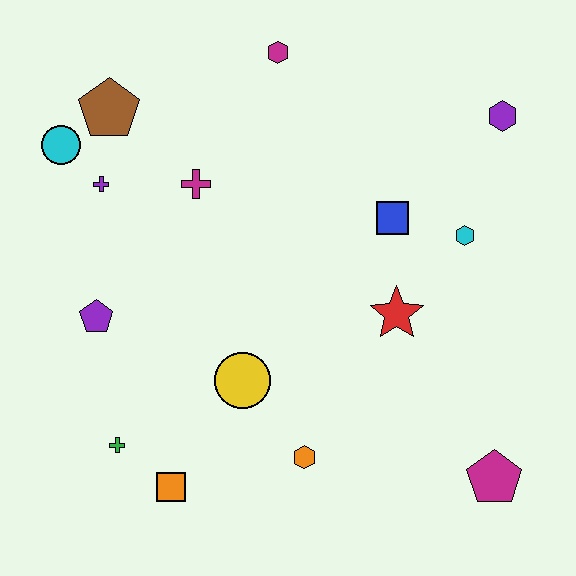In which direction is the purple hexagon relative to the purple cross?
The purple hexagon is to the right of the purple cross.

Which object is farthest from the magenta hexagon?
The magenta pentagon is farthest from the magenta hexagon.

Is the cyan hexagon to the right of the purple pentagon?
Yes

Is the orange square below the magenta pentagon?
Yes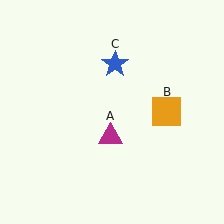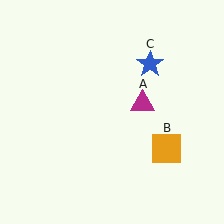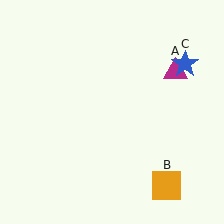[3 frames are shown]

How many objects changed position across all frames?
3 objects changed position: magenta triangle (object A), orange square (object B), blue star (object C).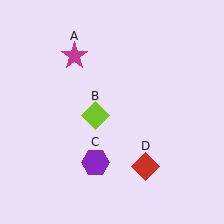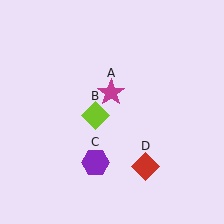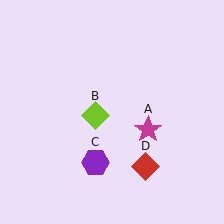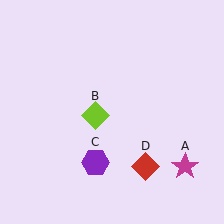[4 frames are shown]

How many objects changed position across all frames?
1 object changed position: magenta star (object A).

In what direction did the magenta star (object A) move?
The magenta star (object A) moved down and to the right.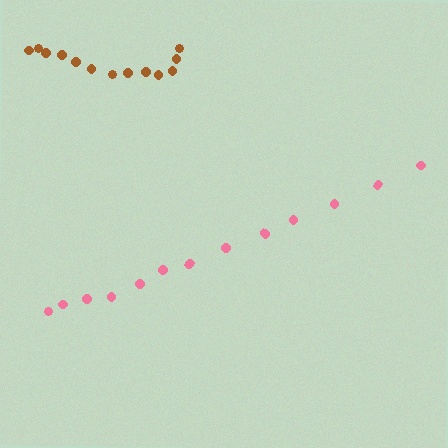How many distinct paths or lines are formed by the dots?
There are 2 distinct paths.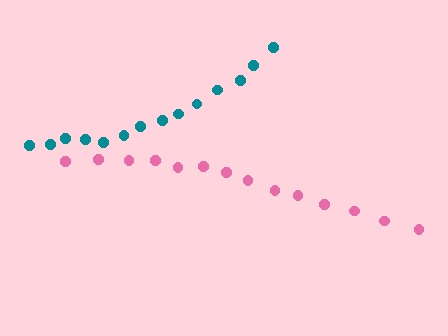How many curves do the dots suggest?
There are 2 distinct paths.